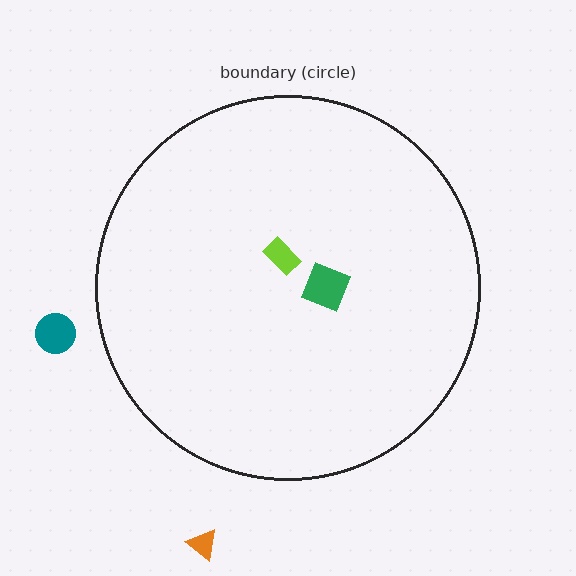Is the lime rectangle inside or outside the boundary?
Inside.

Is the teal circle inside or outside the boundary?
Outside.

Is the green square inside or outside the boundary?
Inside.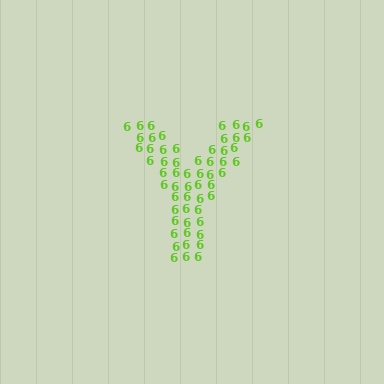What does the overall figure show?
The overall figure shows the letter Y.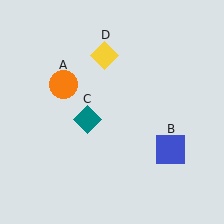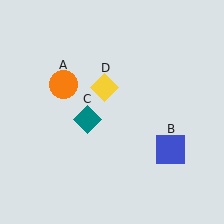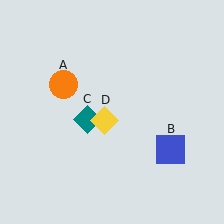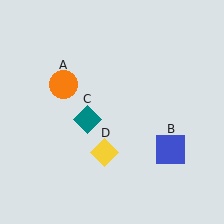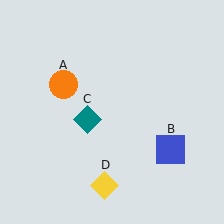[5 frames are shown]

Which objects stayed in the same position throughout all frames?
Orange circle (object A) and blue square (object B) and teal diamond (object C) remained stationary.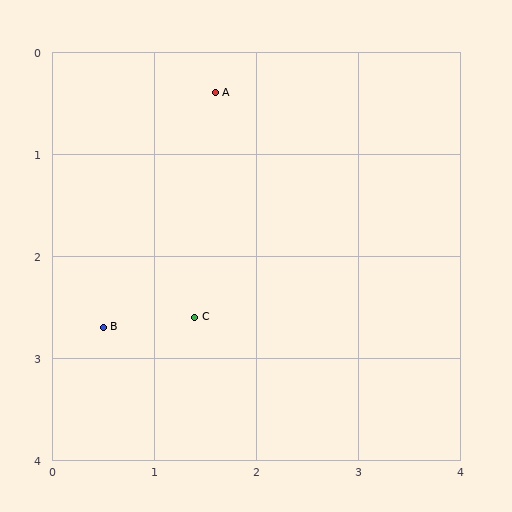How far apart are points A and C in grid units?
Points A and C are about 2.2 grid units apart.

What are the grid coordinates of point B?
Point B is at approximately (0.5, 2.7).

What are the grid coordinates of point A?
Point A is at approximately (1.6, 0.4).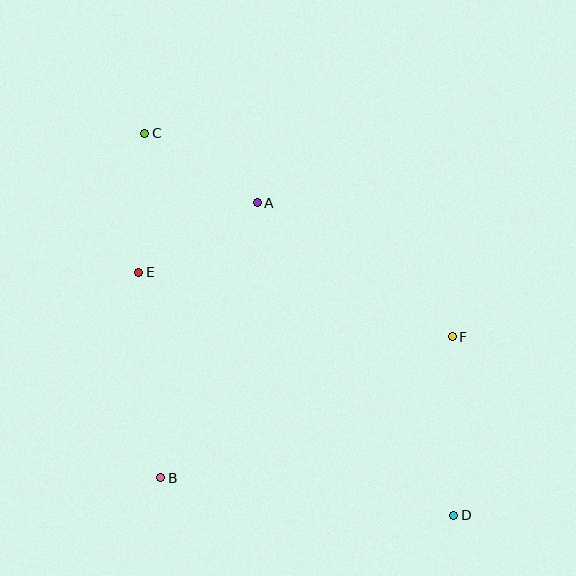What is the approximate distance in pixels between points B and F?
The distance between B and F is approximately 324 pixels.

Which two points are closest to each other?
Points A and C are closest to each other.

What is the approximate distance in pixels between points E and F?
The distance between E and F is approximately 320 pixels.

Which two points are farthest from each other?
Points C and D are farthest from each other.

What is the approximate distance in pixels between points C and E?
The distance between C and E is approximately 139 pixels.